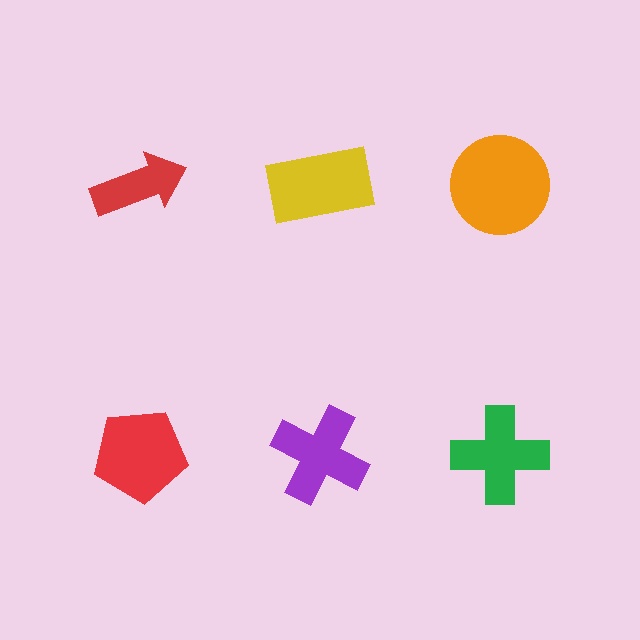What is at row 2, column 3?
A green cross.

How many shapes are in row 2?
3 shapes.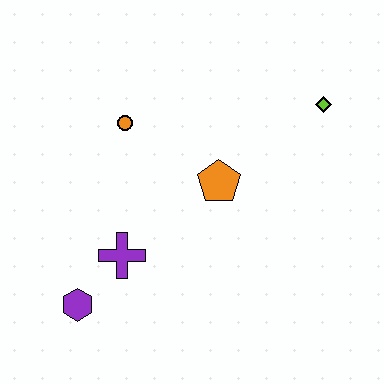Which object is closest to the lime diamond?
The orange pentagon is closest to the lime diamond.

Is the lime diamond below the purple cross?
No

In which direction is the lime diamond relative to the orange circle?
The lime diamond is to the right of the orange circle.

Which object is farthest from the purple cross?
The lime diamond is farthest from the purple cross.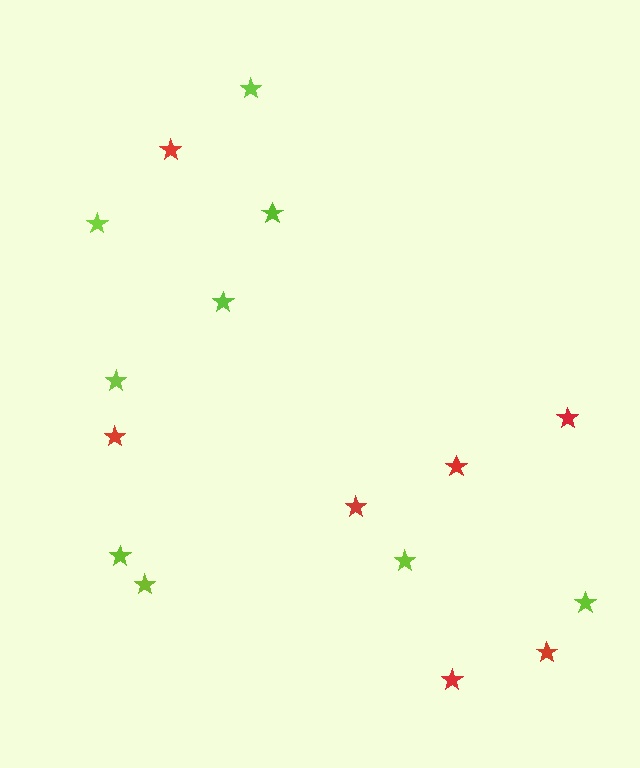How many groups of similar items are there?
There are 2 groups: one group of red stars (7) and one group of lime stars (9).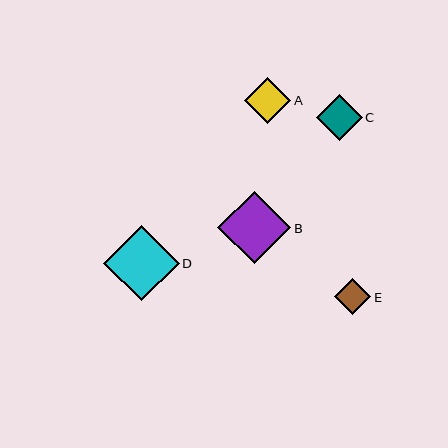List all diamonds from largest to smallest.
From largest to smallest: D, B, A, C, E.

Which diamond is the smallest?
Diamond E is the smallest with a size of approximately 36 pixels.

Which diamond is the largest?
Diamond D is the largest with a size of approximately 76 pixels.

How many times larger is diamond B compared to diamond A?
Diamond B is approximately 1.6 times the size of diamond A.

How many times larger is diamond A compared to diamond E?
Diamond A is approximately 1.3 times the size of diamond E.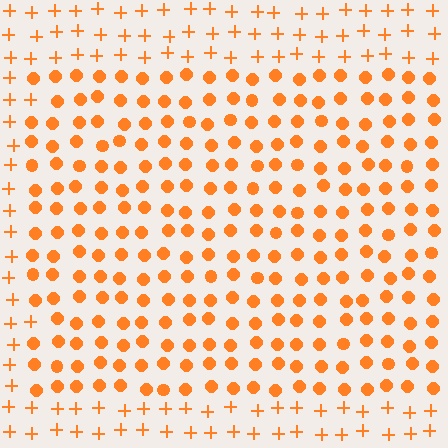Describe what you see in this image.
The image is filled with small orange elements arranged in a uniform grid. A rectangle-shaped region contains circles, while the surrounding area contains plus signs. The boundary is defined purely by the change in element shape.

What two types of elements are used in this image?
The image uses circles inside the rectangle region and plus signs outside it.